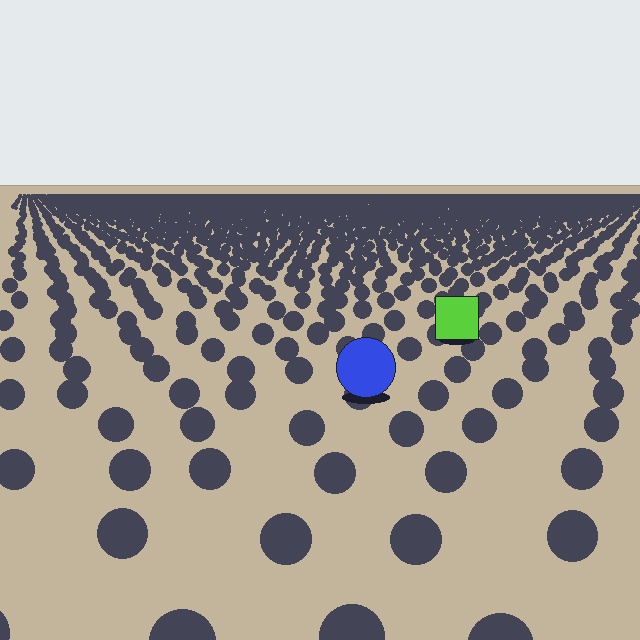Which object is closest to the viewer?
The blue circle is closest. The texture marks near it are larger and more spread out.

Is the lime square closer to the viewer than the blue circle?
No. The blue circle is closer — you can tell from the texture gradient: the ground texture is coarser near it.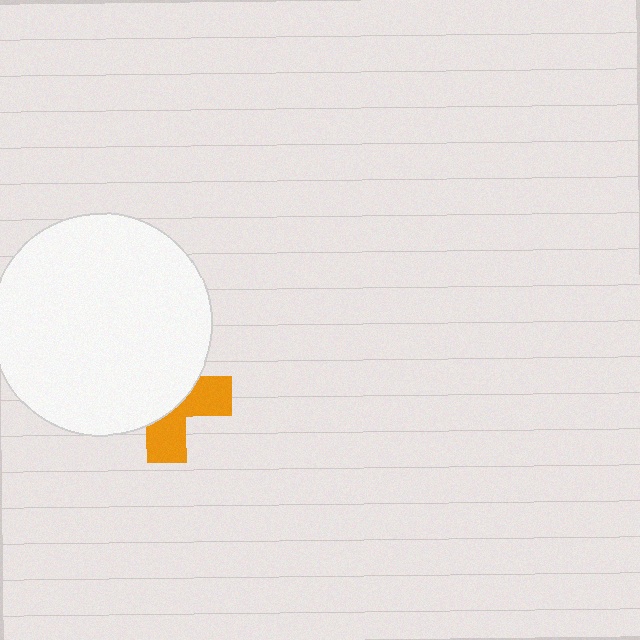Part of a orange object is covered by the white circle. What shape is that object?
It is a cross.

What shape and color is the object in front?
The object in front is a white circle.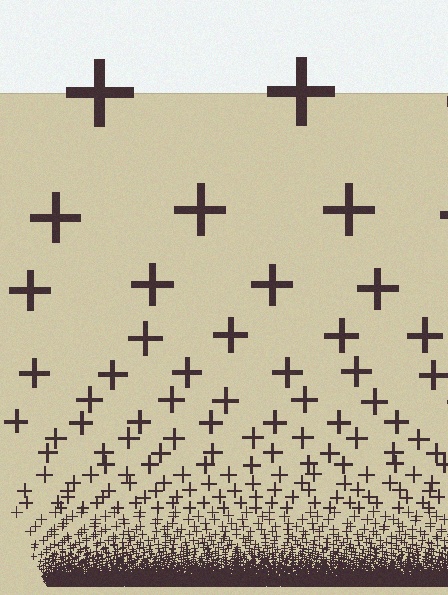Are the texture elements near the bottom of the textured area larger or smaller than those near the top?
Smaller. The gradient is inverted — elements near the bottom are smaller and denser.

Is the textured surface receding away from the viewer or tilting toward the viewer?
The surface appears to tilt toward the viewer. Texture elements get larger and sparser toward the top.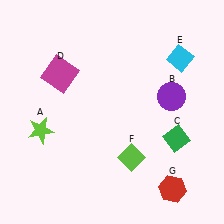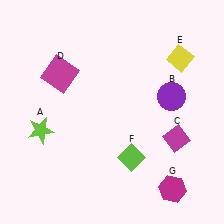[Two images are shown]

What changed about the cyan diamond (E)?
In Image 1, E is cyan. In Image 2, it changed to yellow.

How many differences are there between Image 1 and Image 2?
There are 3 differences between the two images.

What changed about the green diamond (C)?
In Image 1, C is green. In Image 2, it changed to magenta.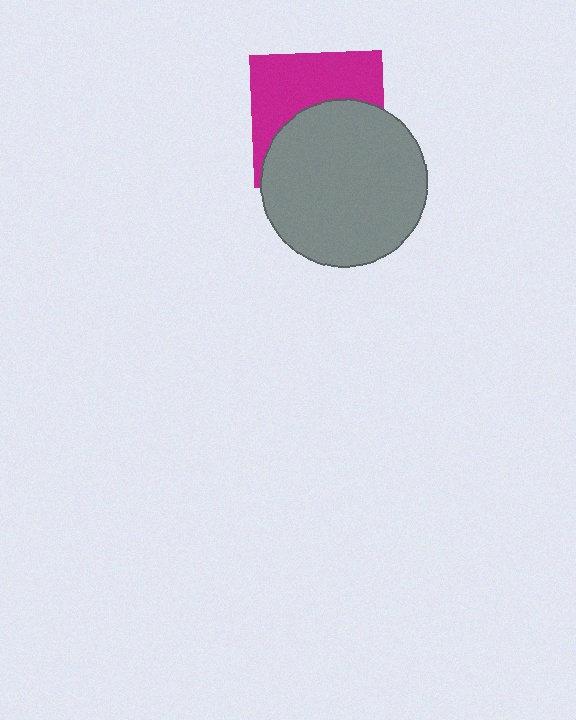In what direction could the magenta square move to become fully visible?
The magenta square could move up. That would shift it out from behind the gray circle entirely.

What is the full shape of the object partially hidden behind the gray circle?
The partially hidden object is a magenta square.